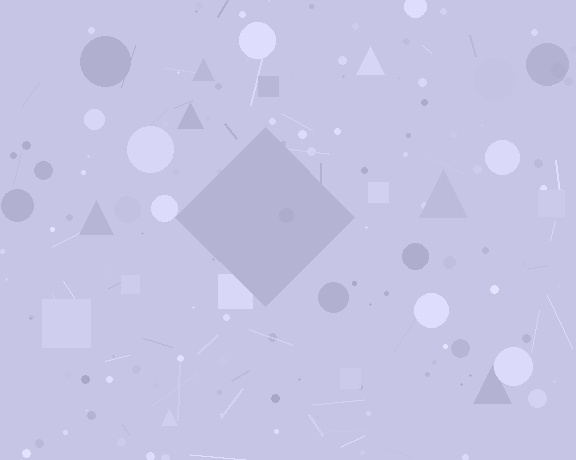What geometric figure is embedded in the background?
A diamond is embedded in the background.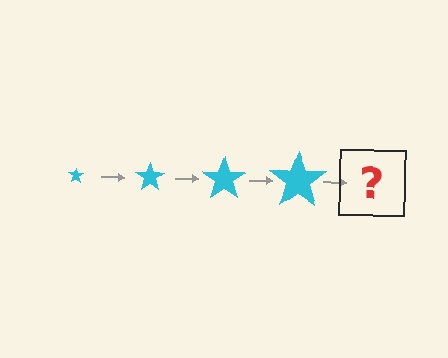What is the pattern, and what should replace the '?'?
The pattern is that the star gets progressively larger each step. The '?' should be a cyan star, larger than the previous one.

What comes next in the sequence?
The next element should be a cyan star, larger than the previous one.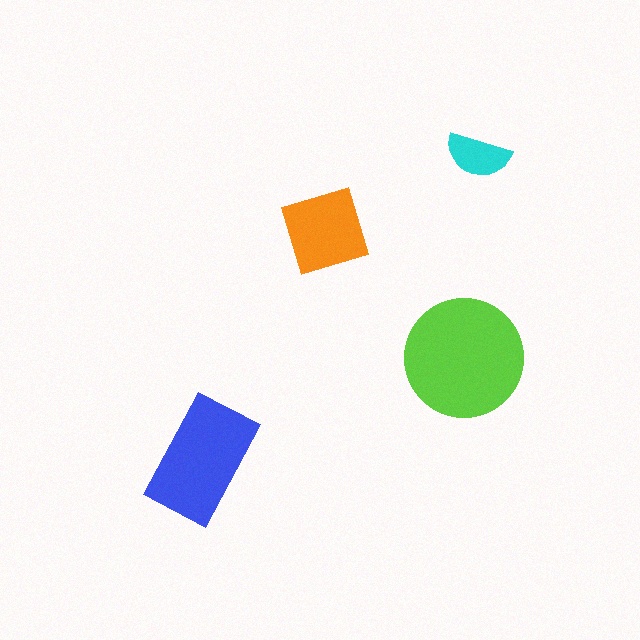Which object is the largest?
The lime circle.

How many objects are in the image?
There are 4 objects in the image.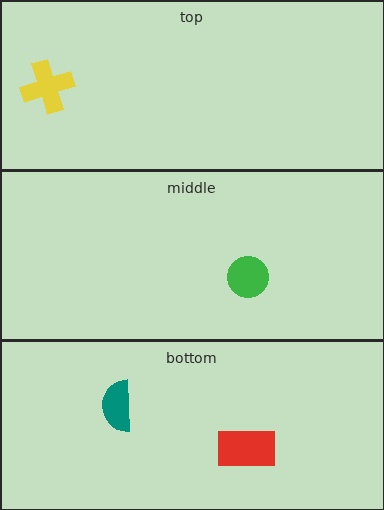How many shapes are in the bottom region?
2.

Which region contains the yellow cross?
The top region.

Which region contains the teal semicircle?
The bottom region.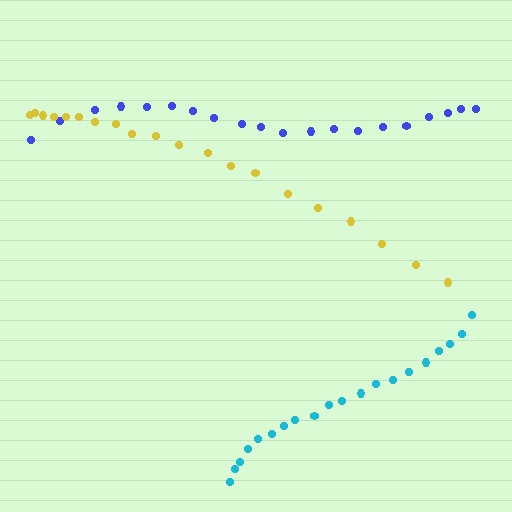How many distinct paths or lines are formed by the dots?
There are 3 distinct paths.